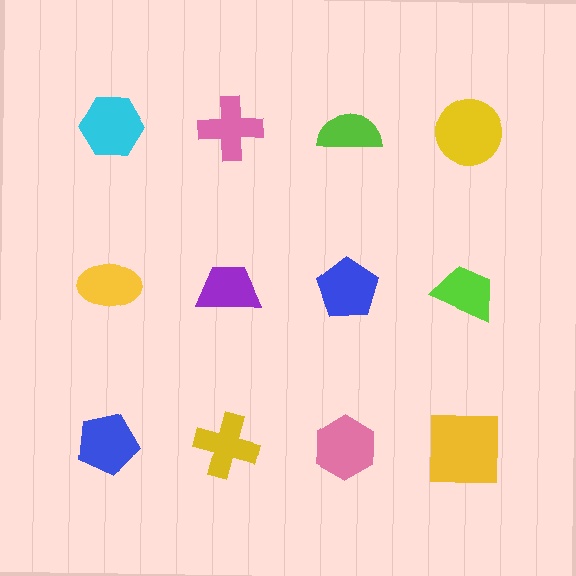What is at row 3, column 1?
A blue pentagon.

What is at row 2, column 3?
A blue pentagon.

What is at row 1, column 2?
A pink cross.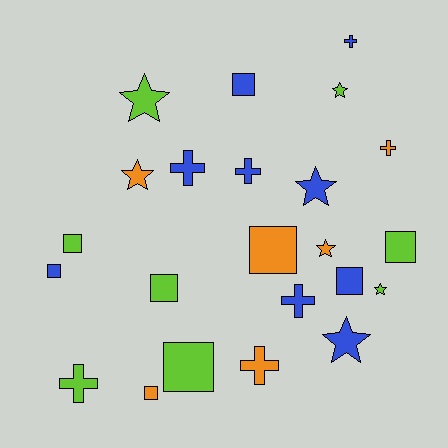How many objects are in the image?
There are 23 objects.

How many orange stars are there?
There are 2 orange stars.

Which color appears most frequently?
Blue, with 9 objects.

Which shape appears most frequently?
Square, with 9 objects.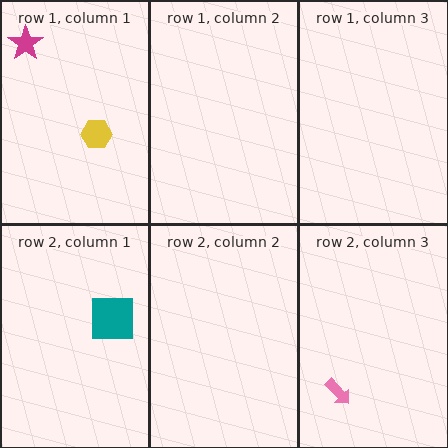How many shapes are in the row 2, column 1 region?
1.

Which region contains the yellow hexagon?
The row 1, column 1 region.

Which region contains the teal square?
The row 2, column 1 region.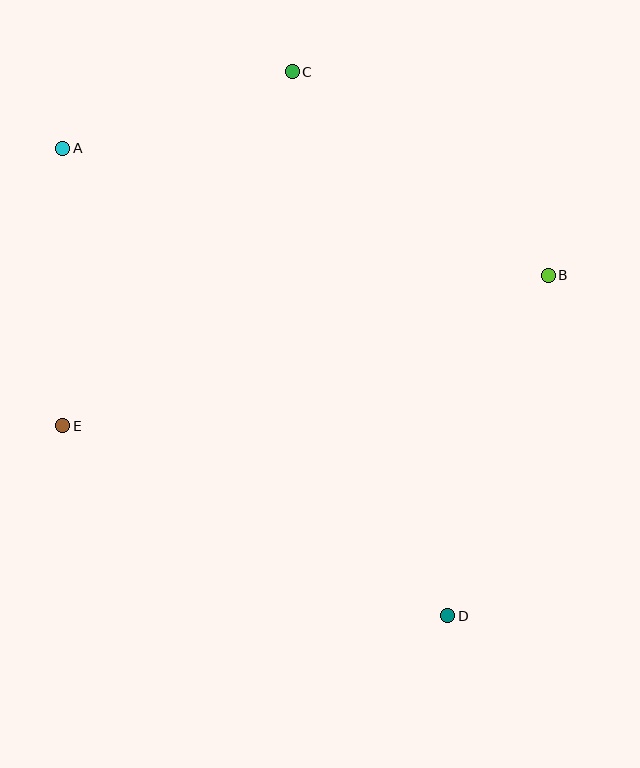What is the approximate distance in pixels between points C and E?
The distance between C and E is approximately 422 pixels.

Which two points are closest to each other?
Points A and C are closest to each other.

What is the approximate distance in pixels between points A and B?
The distance between A and B is approximately 502 pixels.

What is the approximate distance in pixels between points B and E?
The distance between B and E is approximately 508 pixels.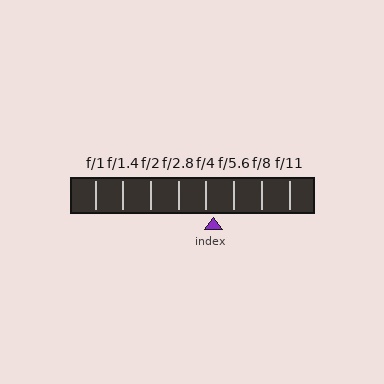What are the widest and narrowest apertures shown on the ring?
The widest aperture shown is f/1 and the narrowest is f/11.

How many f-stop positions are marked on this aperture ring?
There are 8 f-stop positions marked.